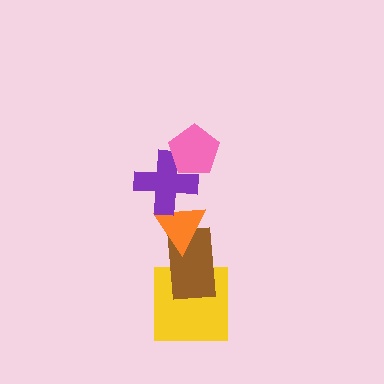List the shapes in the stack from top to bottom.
From top to bottom: the pink pentagon, the purple cross, the orange triangle, the brown rectangle, the yellow square.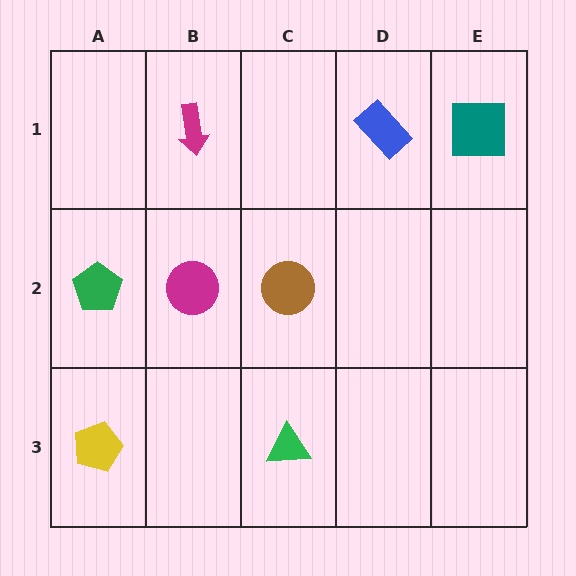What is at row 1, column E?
A teal square.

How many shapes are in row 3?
2 shapes.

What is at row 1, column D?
A blue rectangle.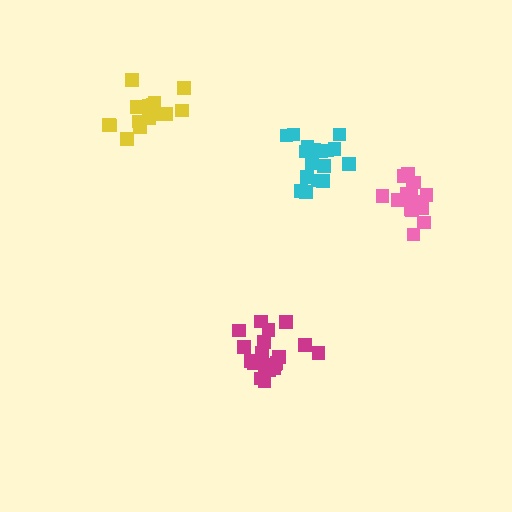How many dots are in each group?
Group 1: 19 dots, Group 2: 16 dots, Group 3: 20 dots, Group 4: 17 dots (72 total).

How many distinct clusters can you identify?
There are 4 distinct clusters.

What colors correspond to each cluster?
The clusters are colored: cyan, yellow, magenta, pink.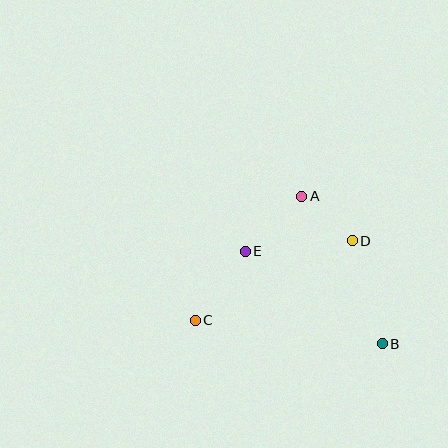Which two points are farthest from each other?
Points B and C are farthest from each other.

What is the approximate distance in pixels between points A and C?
The distance between A and C is approximately 164 pixels.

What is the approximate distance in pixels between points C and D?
The distance between C and D is approximately 176 pixels.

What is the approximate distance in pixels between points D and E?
The distance between D and E is approximately 107 pixels.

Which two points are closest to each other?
Points A and D are closest to each other.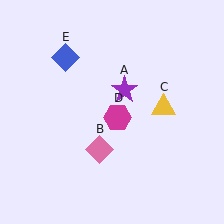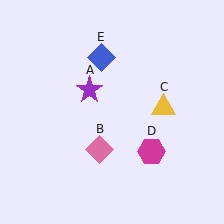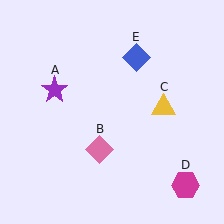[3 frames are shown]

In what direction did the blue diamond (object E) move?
The blue diamond (object E) moved right.